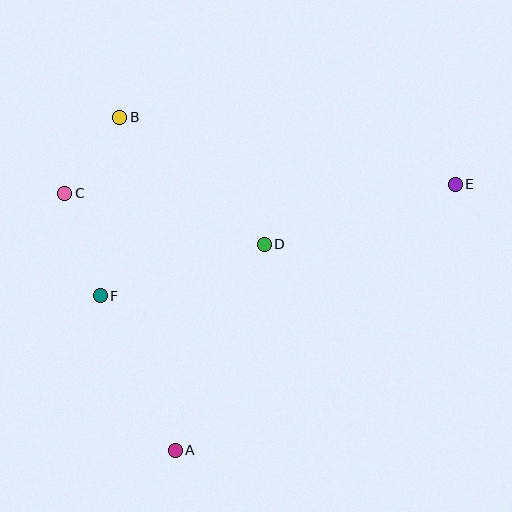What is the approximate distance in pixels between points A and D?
The distance between A and D is approximately 225 pixels.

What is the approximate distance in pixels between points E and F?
The distance between E and F is approximately 372 pixels.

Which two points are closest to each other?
Points B and C are closest to each other.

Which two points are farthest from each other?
Points C and E are farthest from each other.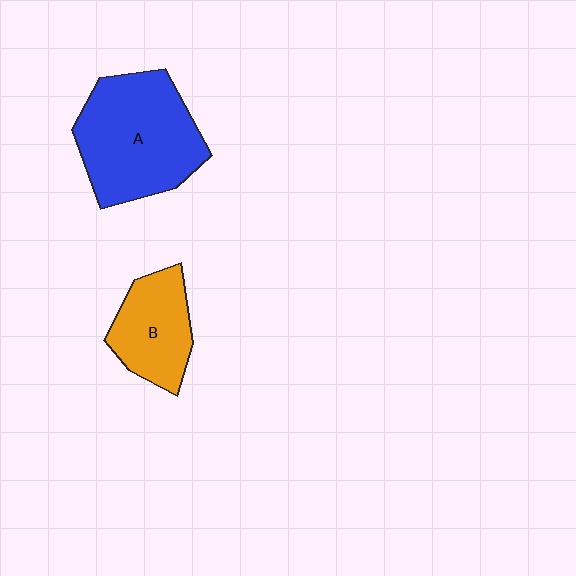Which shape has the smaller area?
Shape B (orange).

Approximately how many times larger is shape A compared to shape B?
Approximately 1.7 times.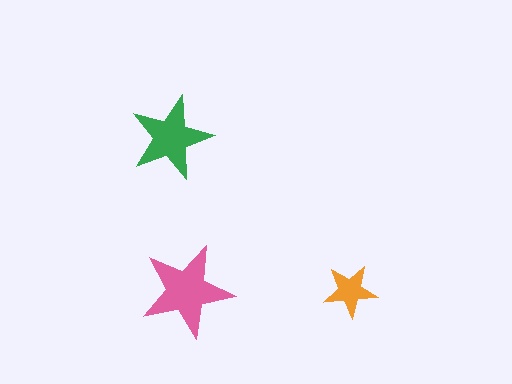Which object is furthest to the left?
The green star is leftmost.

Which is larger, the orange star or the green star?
The green one.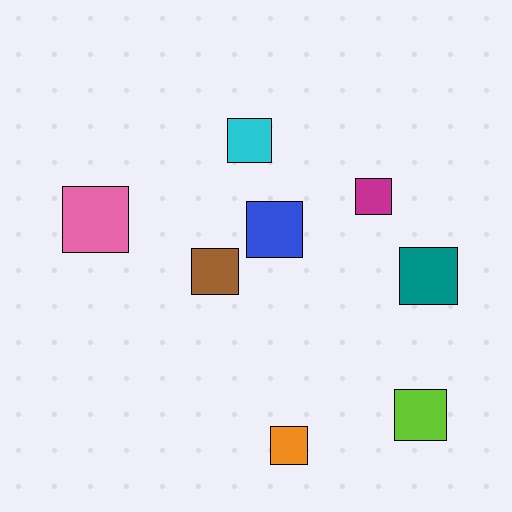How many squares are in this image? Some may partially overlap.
There are 8 squares.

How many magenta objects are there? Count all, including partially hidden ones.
There is 1 magenta object.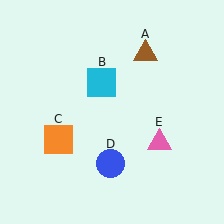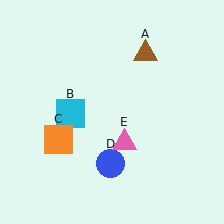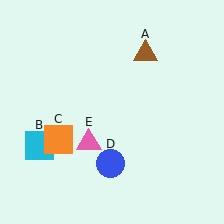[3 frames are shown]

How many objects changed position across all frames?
2 objects changed position: cyan square (object B), pink triangle (object E).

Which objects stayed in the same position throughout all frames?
Brown triangle (object A) and orange square (object C) and blue circle (object D) remained stationary.